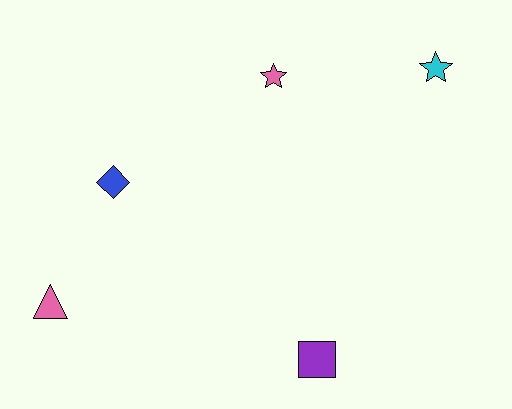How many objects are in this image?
There are 5 objects.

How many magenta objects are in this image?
There are no magenta objects.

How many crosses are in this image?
There are no crosses.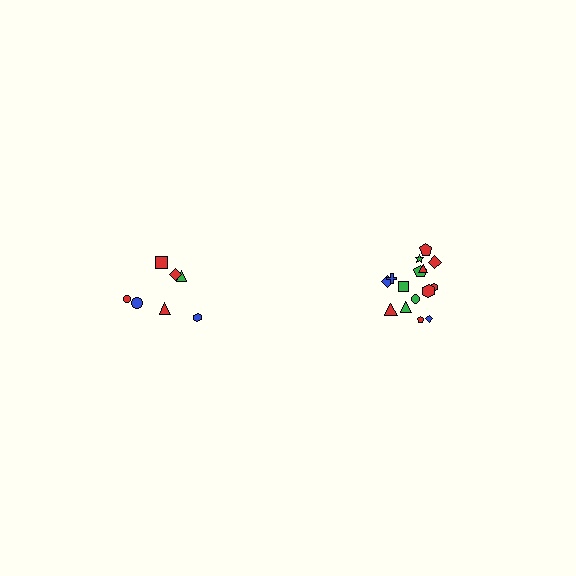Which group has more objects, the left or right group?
The right group.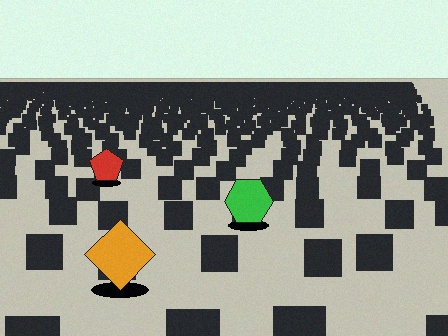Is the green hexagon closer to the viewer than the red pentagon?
Yes. The green hexagon is closer — you can tell from the texture gradient: the ground texture is coarser near it.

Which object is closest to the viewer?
The orange diamond is closest. The texture marks near it are larger and more spread out.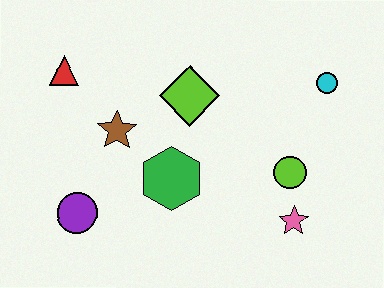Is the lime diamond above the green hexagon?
Yes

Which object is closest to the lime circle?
The pink star is closest to the lime circle.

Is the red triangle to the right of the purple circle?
No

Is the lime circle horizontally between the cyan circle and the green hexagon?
Yes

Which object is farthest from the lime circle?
The red triangle is farthest from the lime circle.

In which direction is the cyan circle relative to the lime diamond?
The cyan circle is to the right of the lime diamond.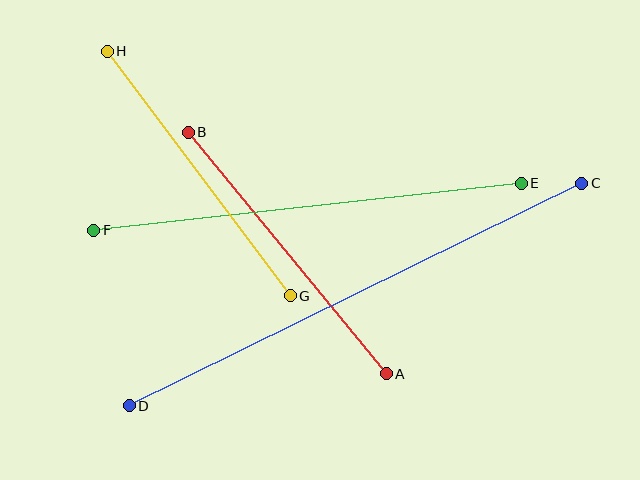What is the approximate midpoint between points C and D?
The midpoint is at approximately (355, 295) pixels.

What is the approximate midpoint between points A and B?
The midpoint is at approximately (287, 253) pixels.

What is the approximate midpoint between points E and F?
The midpoint is at approximately (307, 207) pixels.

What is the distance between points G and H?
The distance is approximately 306 pixels.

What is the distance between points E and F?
The distance is approximately 430 pixels.